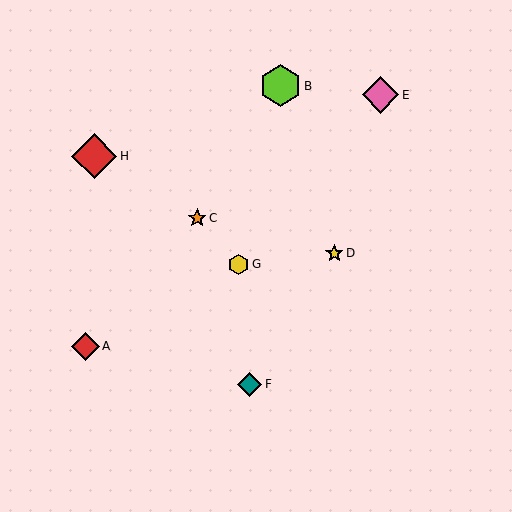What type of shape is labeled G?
Shape G is a yellow hexagon.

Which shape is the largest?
The red diamond (labeled H) is the largest.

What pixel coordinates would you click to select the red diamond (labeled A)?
Click at (85, 346) to select the red diamond A.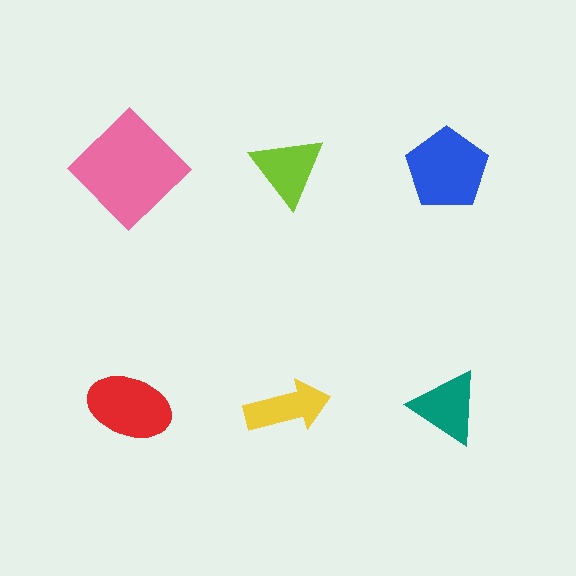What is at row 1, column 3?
A blue pentagon.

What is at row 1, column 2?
A lime triangle.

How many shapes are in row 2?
3 shapes.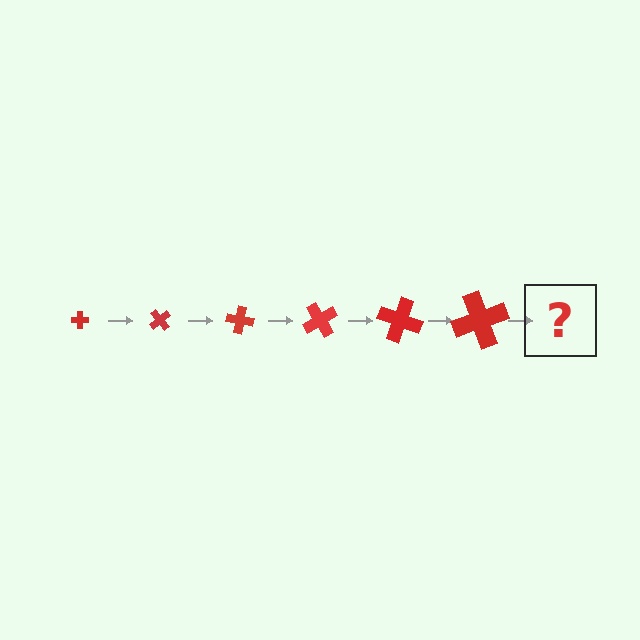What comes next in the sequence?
The next element should be a cross, larger than the previous one and rotated 300 degrees from the start.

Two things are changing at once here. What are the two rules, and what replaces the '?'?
The two rules are that the cross grows larger each step and it rotates 50 degrees each step. The '?' should be a cross, larger than the previous one and rotated 300 degrees from the start.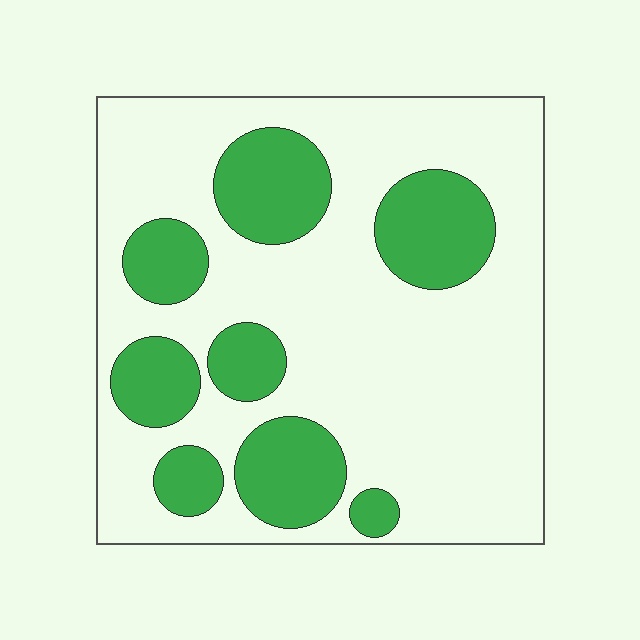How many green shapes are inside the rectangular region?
8.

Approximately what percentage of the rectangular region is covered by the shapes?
Approximately 30%.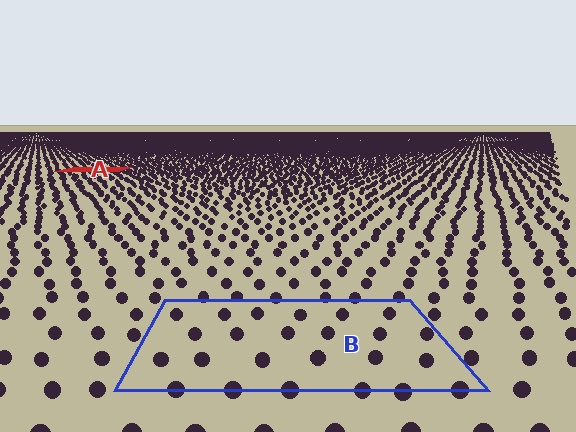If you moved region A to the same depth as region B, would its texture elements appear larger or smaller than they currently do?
They would appear larger. At a closer depth, the same texture elements are projected at a bigger on-screen size.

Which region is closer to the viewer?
Region B is closer. The texture elements there are larger and more spread out.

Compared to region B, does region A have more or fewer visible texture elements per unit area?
Region A has more texture elements per unit area — they are packed more densely because it is farther away.